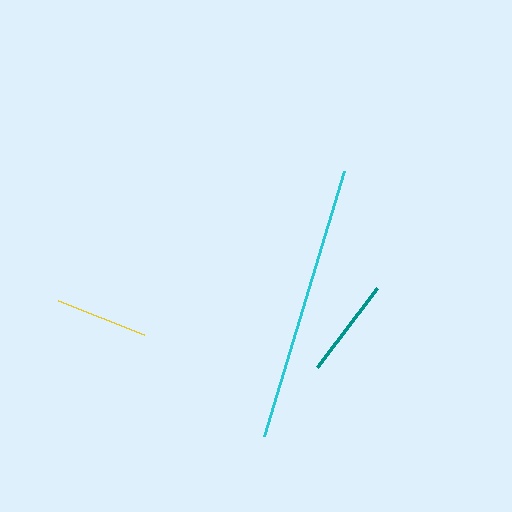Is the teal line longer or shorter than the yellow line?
The teal line is longer than the yellow line.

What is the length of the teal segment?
The teal segment is approximately 100 pixels long.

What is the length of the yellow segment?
The yellow segment is approximately 92 pixels long.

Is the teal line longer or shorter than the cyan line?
The cyan line is longer than the teal line.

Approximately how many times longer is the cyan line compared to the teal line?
The cyan line is approximately 2.8 times the length of the teal line.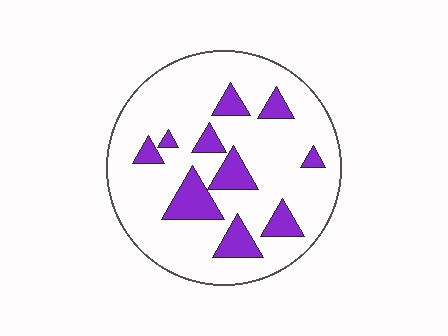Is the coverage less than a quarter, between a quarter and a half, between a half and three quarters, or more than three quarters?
Less than a quarter.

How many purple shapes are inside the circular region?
10.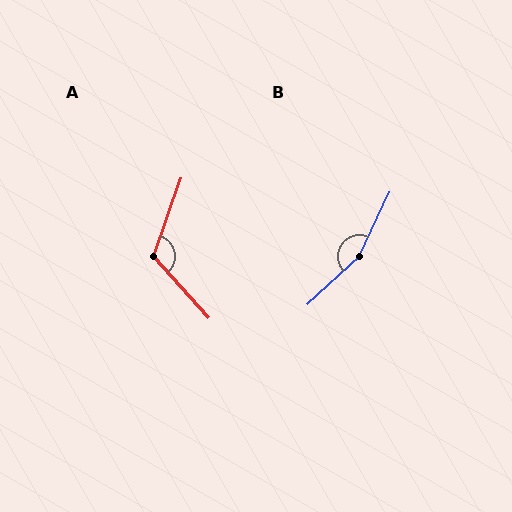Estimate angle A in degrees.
Approximately 118 degrees.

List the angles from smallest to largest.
A (118°), B (159°).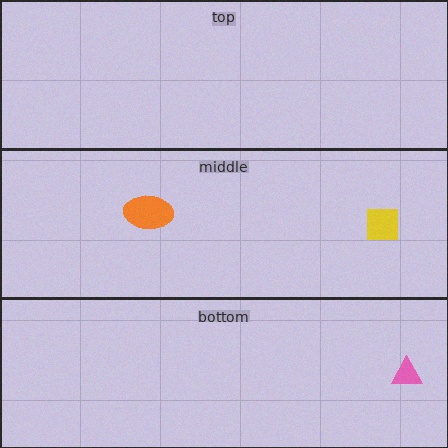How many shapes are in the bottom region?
1.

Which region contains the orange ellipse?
The middle region.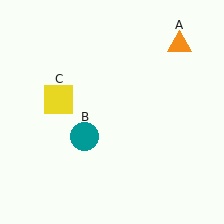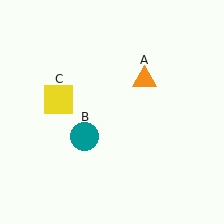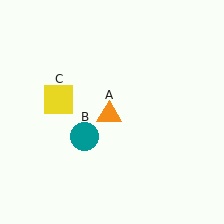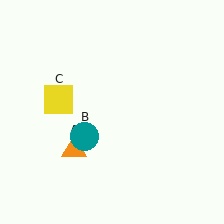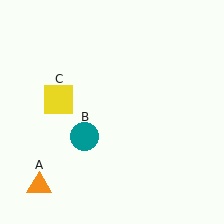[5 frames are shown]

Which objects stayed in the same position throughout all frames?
Teal circle (object B) and yellow square (object C) remained stationary.